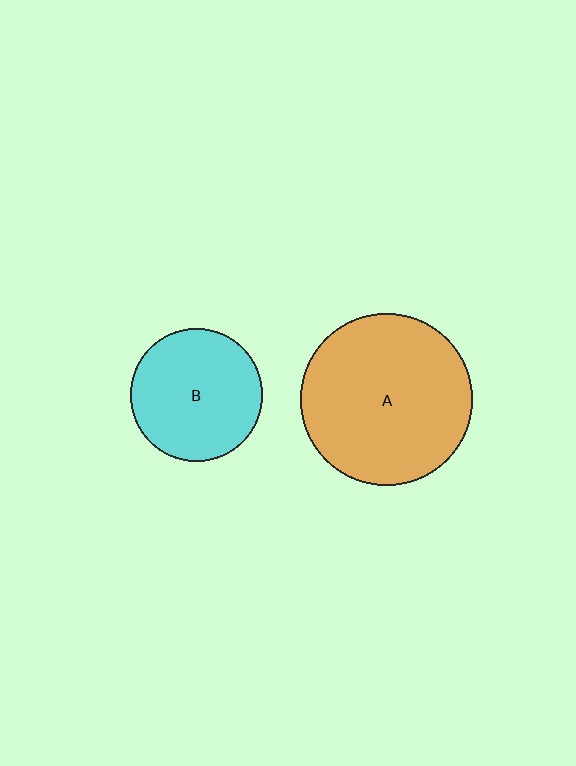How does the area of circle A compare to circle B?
Approximately 1.7 times.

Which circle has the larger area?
Circle A (orange).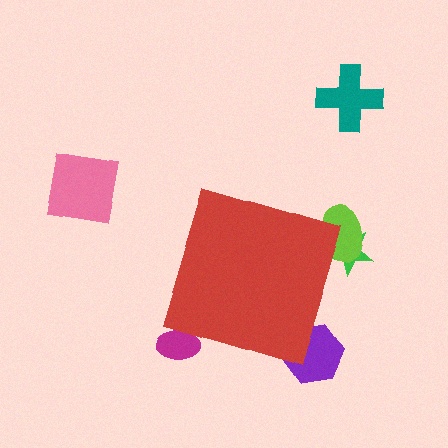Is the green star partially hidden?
Yes, the green star is partially hidden behind the red diamond.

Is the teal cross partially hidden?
No, the teal cross is fully visible.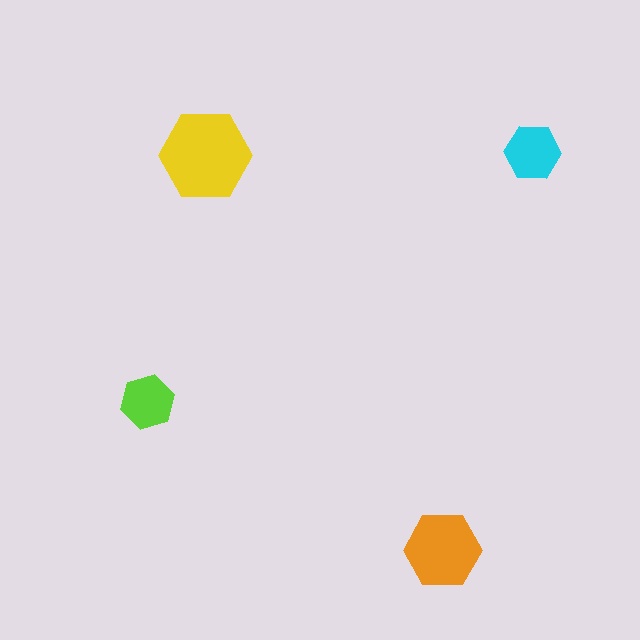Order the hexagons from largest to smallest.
the yellow one, the orange one, the cyan one, the lime one.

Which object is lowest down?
The orange hexagon is bottommost.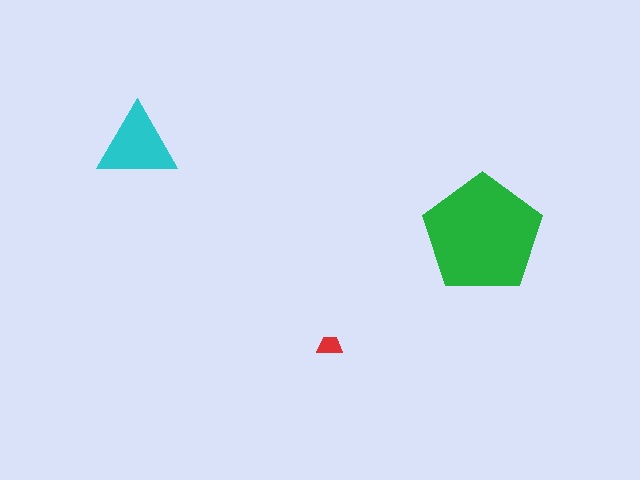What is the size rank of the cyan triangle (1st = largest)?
2nd.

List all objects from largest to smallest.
The green pentagon, the cyan triangle, the red trapezoid.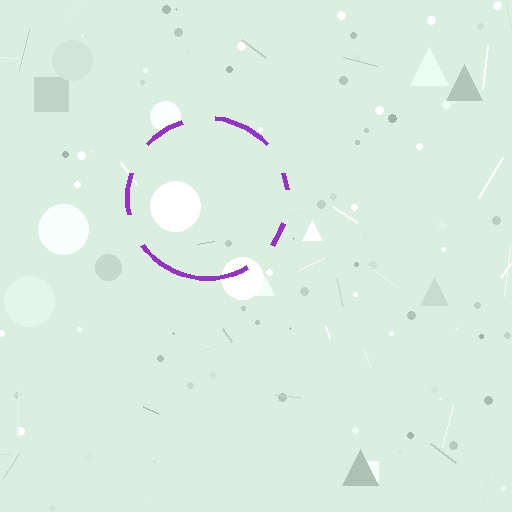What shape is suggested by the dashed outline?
The dashed outline suggests a circle.